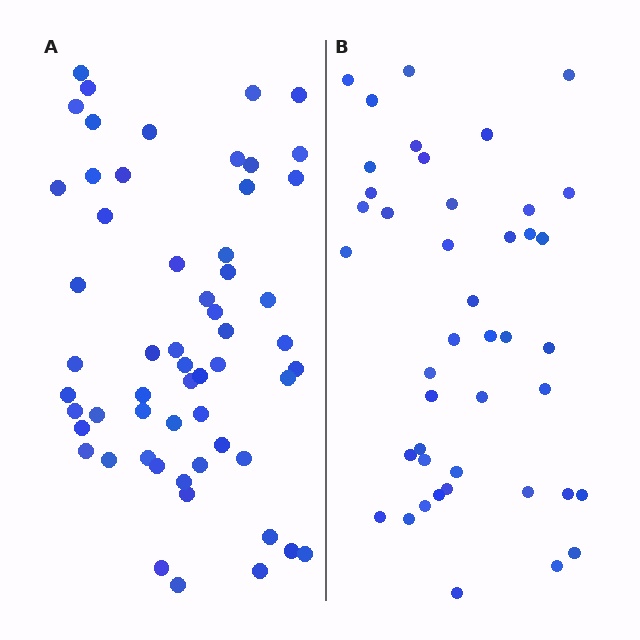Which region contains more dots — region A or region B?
Region A (the left region) has more dots.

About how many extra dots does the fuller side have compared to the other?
Region A has approximately 15 more dots than region B.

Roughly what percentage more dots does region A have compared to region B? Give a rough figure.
About 35% more.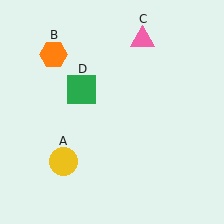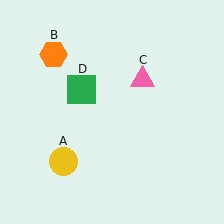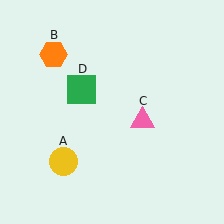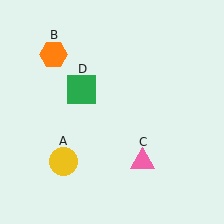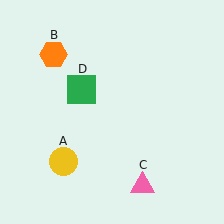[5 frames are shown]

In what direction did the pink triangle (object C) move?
The pink triangle (object C) moved down.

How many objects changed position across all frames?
1 object changed position: pink triangle (object C).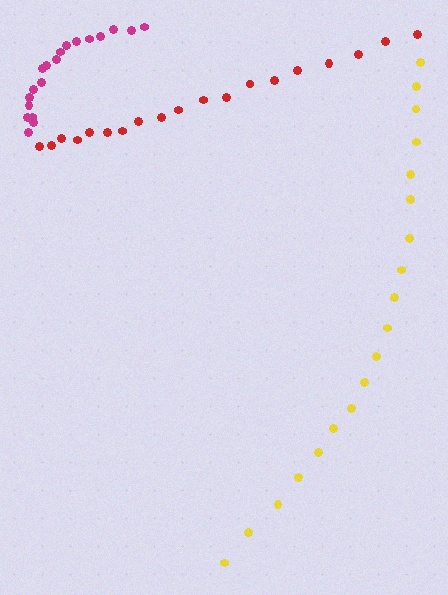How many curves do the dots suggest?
There are 3 distinct paths.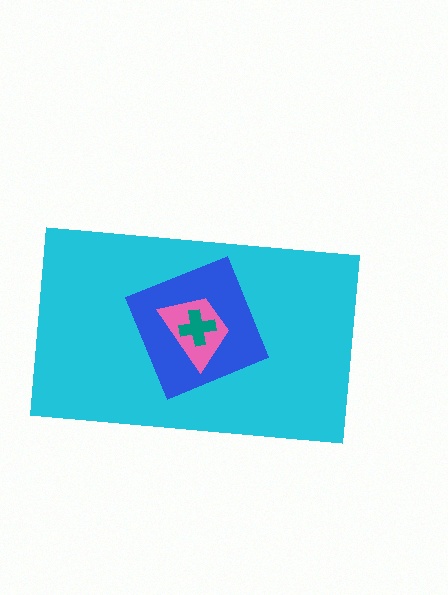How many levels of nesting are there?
4.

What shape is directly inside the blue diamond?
The pink trapezoid.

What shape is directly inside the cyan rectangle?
The blue diamond.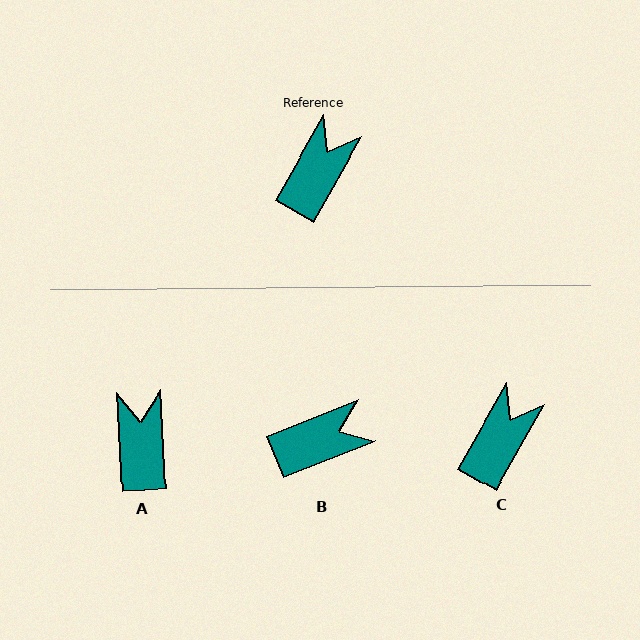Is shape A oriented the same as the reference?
No, it is off by about 32 degrees.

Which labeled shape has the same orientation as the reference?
C.